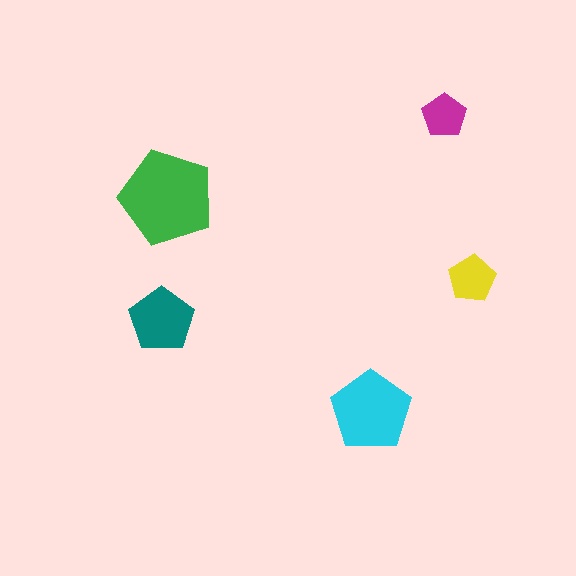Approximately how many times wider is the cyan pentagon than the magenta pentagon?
About 2 times wider.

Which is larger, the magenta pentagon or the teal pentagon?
The teal one.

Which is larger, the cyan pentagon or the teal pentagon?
The cyan one.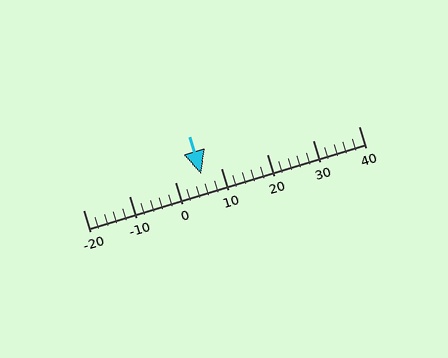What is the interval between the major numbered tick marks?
The major tick marks are spaced 10 units apart.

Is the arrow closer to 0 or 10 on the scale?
The arrow is closer to 10.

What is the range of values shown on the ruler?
The ruler shows values from -20 to 40.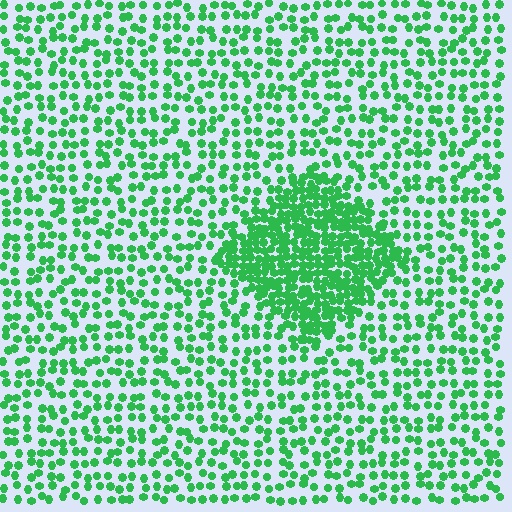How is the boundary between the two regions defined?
The boundary is defined by a change in element density (approximately 2.4x ratio). All elements are the same color, size, and shape.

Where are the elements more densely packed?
The elements are more densely packed inside the diamond boundary.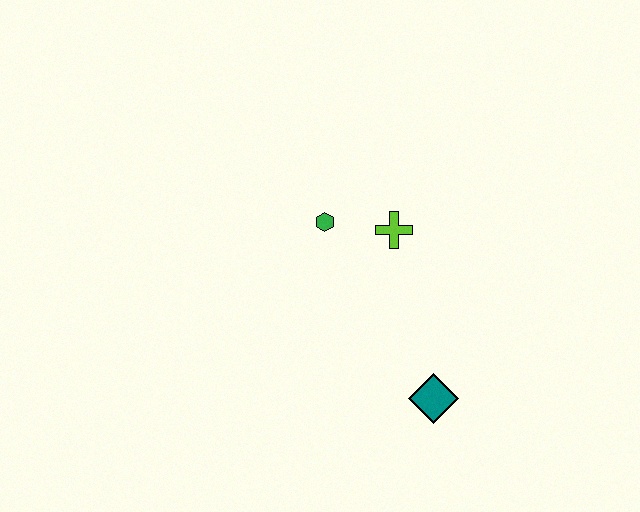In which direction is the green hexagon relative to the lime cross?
The green hexagon is to the left of the lime cross.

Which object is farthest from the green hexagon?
The teal diamond is farthest from the green hexagon.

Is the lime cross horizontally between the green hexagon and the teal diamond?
Yes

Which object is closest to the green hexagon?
The lime cross is closest to the green hexagon.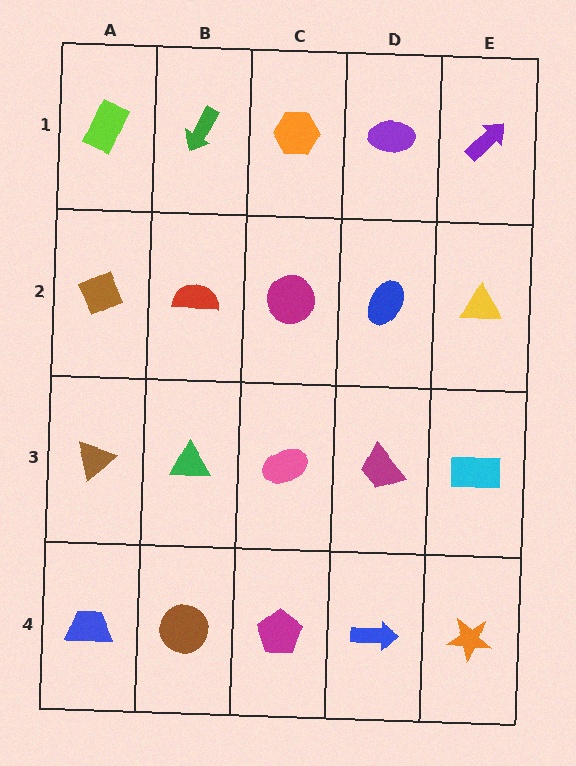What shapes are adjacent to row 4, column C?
A pink ellipse (row 3, column C), a brown circle (row 4, column B), a blue arrow (row 4, column D).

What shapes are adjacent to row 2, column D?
A purple ellipse (row 1, column D), a magenta trapezoid (row 3, column D), a magenta circle (row 2, column C), a yellow triangle (row 2, column E).